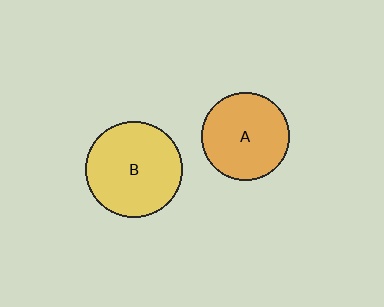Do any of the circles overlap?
No, none of the circles overlap.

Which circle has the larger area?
Circle B (yellow).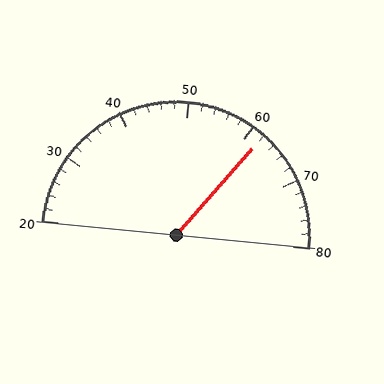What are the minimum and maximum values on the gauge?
The gauge ranges from 20 to 80.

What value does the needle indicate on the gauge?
The needle indicates approximately 62.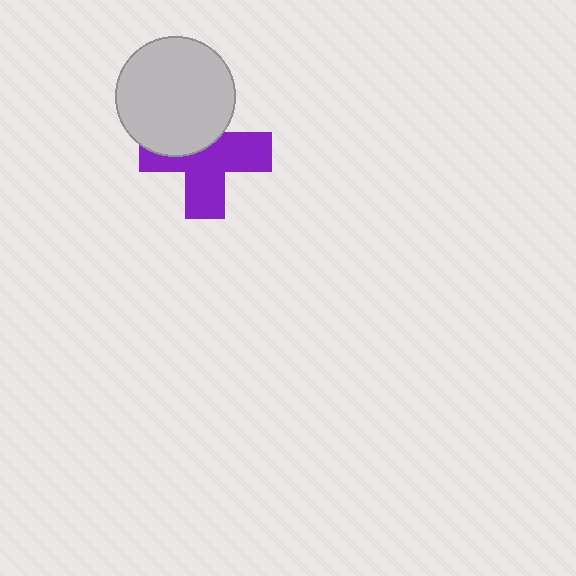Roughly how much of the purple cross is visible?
About half of it is visible (roughly 61%).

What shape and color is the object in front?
The object in front is a light gray circle.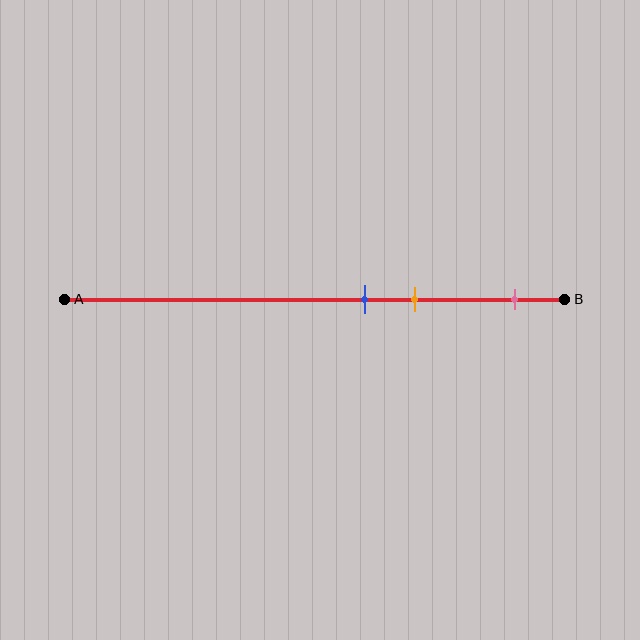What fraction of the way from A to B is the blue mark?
The blue mark is approximately 60% (0.6) of the way from A to B.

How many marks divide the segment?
There are 3 marks dividing the segment.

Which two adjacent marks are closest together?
The blue and orange marks are the closest adjacent pair.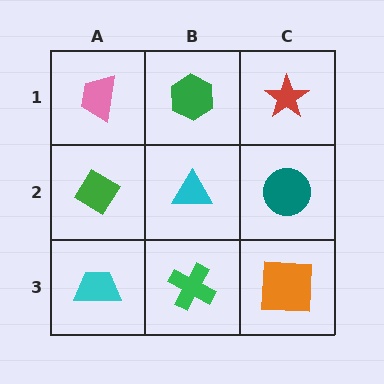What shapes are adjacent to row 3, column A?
A green diamond (row 2, column A), a green cross (row 3, column B).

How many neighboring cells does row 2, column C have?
3.